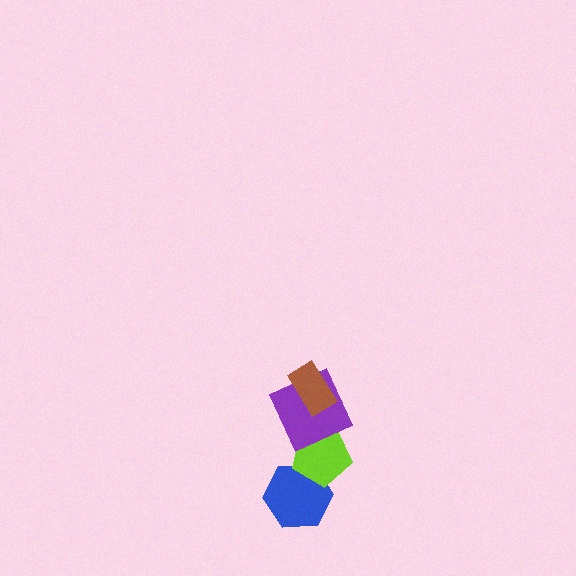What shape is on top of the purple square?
The brown rectangle is on top of the purple square.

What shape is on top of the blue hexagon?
The lime pentagon is on top of the blue hexagon.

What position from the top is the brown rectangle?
The brown rectangle is 1st from the top.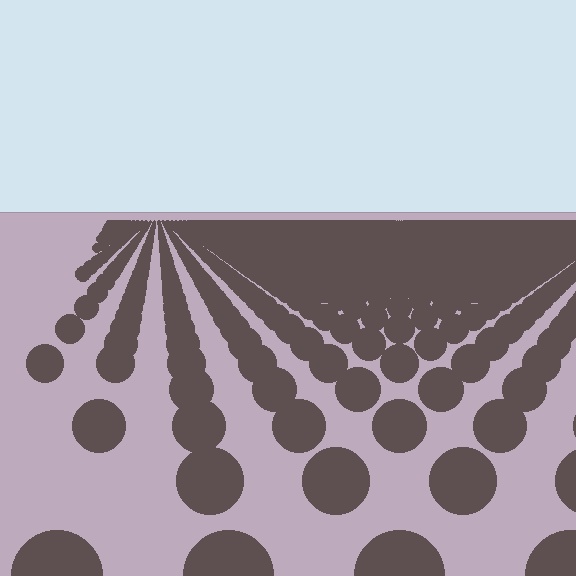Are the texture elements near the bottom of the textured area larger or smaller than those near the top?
Larger. Near the bottom, elements are closer to the viewer and appear at a bigger on-screen size.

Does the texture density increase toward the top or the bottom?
Density increases toward the top.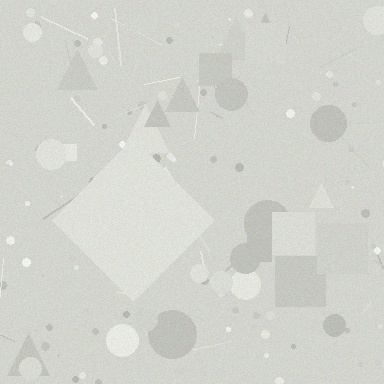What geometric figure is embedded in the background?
A diamond is embedded in the background.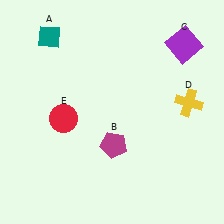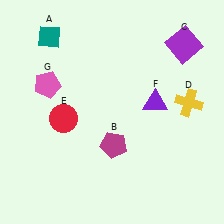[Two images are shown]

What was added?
A purple triangle (F), a pink pentagon (G) were added in Image 2.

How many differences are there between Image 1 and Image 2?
There are 2 differences between the two images.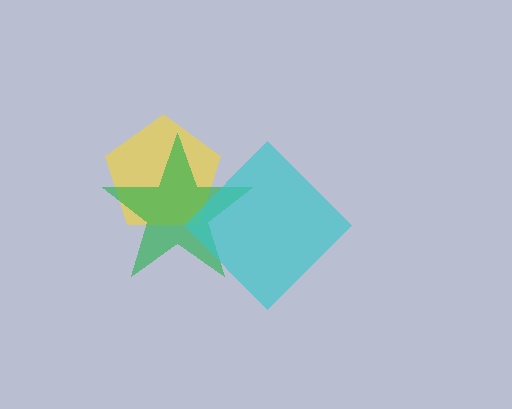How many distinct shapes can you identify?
There are 3 distinct shapes: a yellow pentagon, a green star, a cyan diamond.